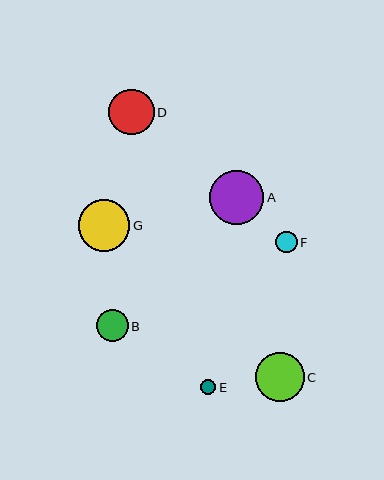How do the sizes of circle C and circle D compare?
Circle C and circle D are approximately the same size.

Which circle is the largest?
Circle A is the largest with a size of approximately 54 pixels.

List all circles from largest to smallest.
From largest to smallest: A, G, C, D, B, F, E.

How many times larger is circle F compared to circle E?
Circle F is approximately 1.4 times the size of circle E.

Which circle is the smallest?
Circle E is the smallest with a size of approximately 16 pixels.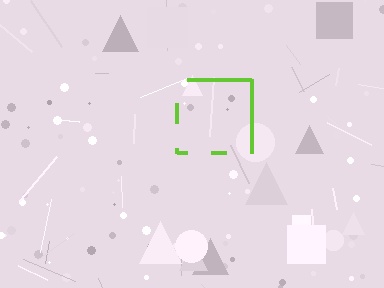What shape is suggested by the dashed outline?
The dashed outline suggests a square.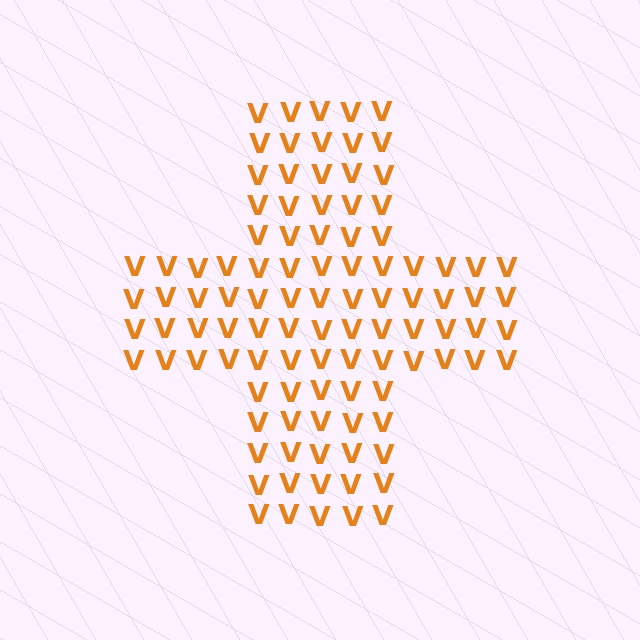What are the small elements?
The small elements are letter V's.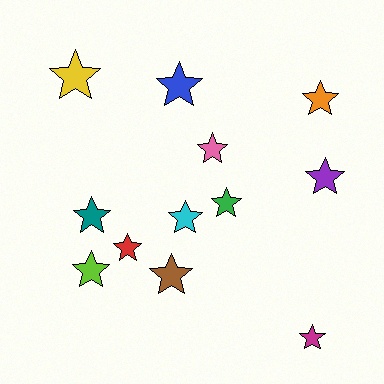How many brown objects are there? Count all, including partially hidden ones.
There is 1 brown object.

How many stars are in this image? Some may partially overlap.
There are 12 stars.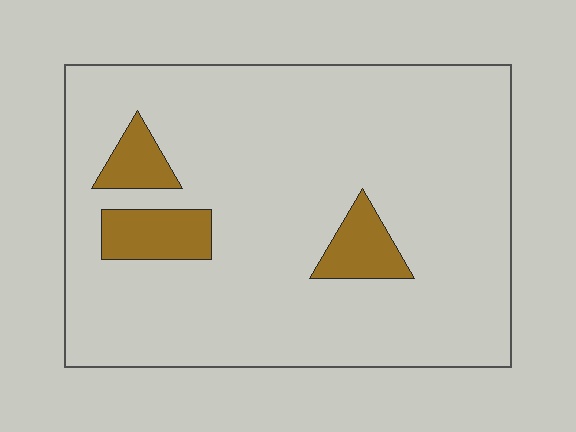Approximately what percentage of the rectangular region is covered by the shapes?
Approximately 10%.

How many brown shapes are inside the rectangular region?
3.